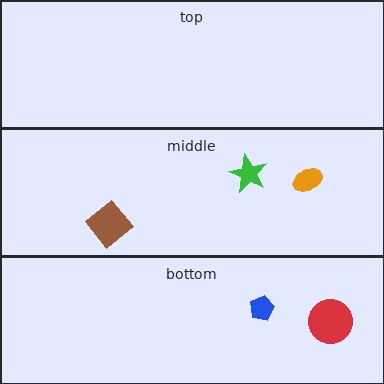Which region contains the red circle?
The bottom region.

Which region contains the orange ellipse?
The middle region.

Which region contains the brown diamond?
The middle region.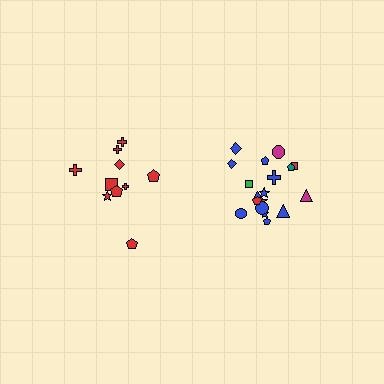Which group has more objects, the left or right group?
The right group.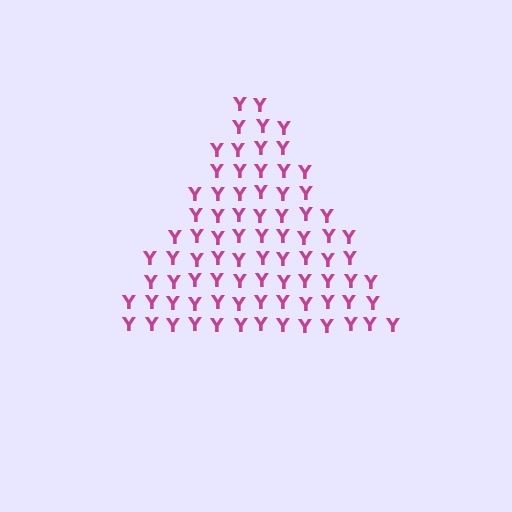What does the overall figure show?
The overall figure shows a triangle.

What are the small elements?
The small elements are letter Y's.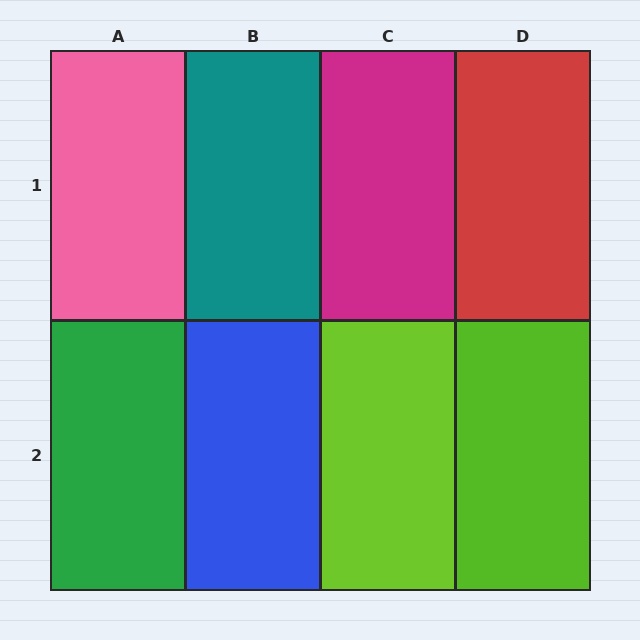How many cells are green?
1 cell is green.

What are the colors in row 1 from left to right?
Pink, teal, magenta, red.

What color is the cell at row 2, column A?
Green.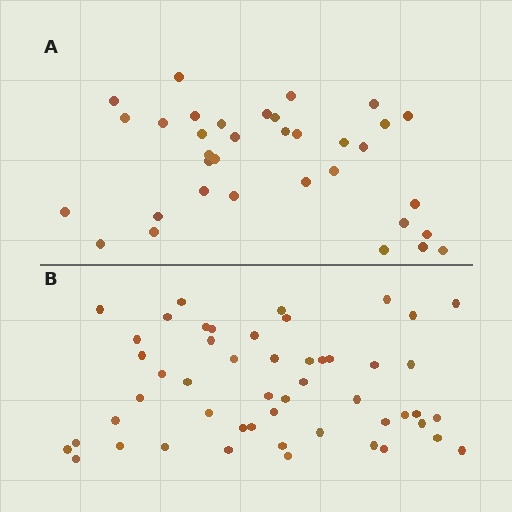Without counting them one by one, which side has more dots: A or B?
Region B (the bottom region) has more dots.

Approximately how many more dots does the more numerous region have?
Region B has approximately 15 more dots than region A.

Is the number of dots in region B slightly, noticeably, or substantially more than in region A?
Region B has substantially more. The ratio is roughly 1.5 to 1.